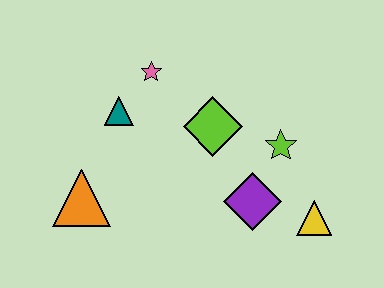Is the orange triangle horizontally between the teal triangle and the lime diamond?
No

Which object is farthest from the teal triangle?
The yellow triangle is farthest from the teal triangle.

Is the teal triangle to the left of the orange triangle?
No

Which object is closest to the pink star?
The teal triangle is closest to the pink star.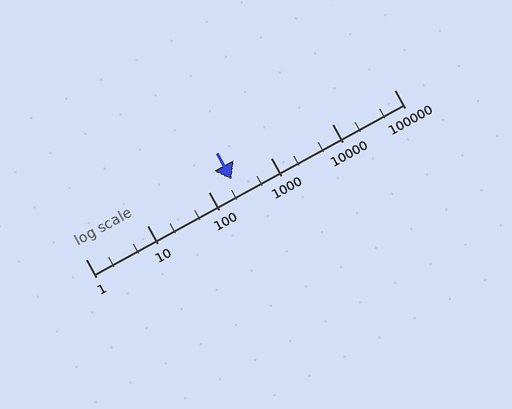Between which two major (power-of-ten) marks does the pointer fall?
The pointer is between 100 and 1000.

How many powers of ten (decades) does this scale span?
The scale spans 5 decades, from 1 to 100000.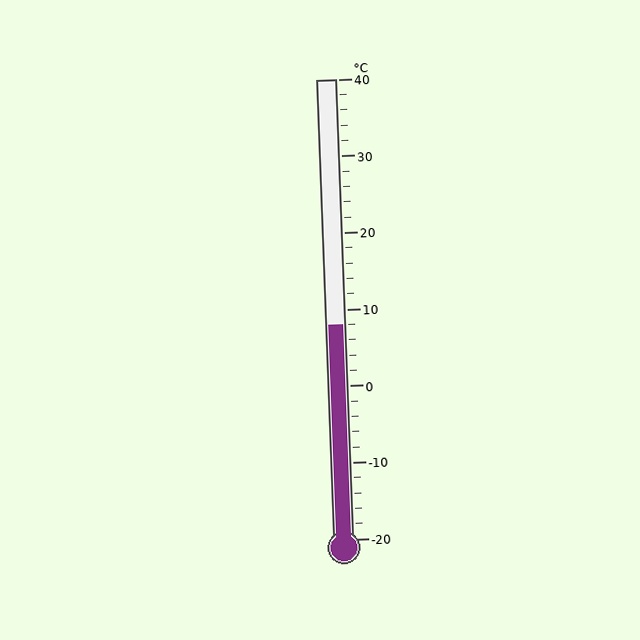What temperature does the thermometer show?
The thermometer shows approximately 8°C.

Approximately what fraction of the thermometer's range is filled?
The thermometer is filled to approximately 45% of its range.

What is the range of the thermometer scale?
The thermometer scale ranges from -20°C to 40°C.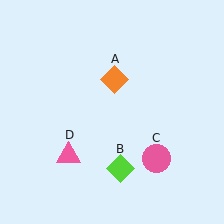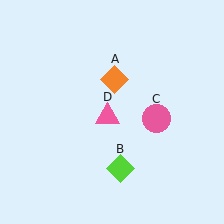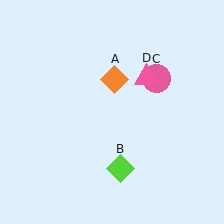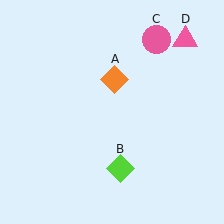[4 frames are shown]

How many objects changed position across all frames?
2 objects changed position: pink circle (object C), pink triangle (object D).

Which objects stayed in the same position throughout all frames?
Orange diamond (object A) and lime diamond (object B) remained stationary.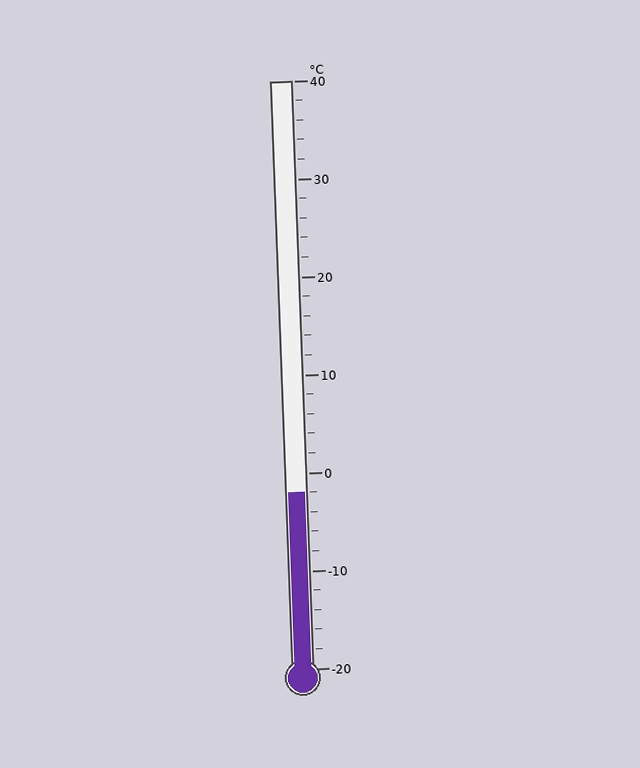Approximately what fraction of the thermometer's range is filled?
The thermometer is filled to approximately 30% of its range.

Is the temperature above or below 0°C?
The temperature is below 0°C.